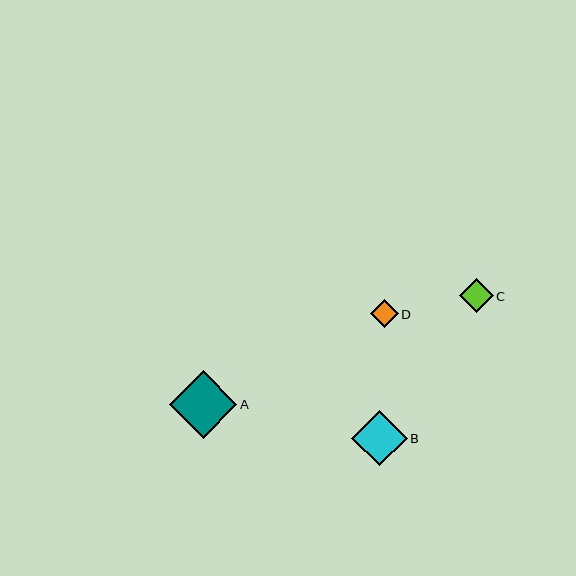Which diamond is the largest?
Diamond A is the largest with a size of approximately 68 pixels.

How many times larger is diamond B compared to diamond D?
Diamond B is approximately 2.0 times the size of diamond D.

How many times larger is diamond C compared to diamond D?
Diamond C is approximately 1.2 times the size of diamond D.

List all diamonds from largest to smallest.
From largest to smallest: A, B, C, D.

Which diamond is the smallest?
Diamond D is the smallest with a size of approximately 28 pixels.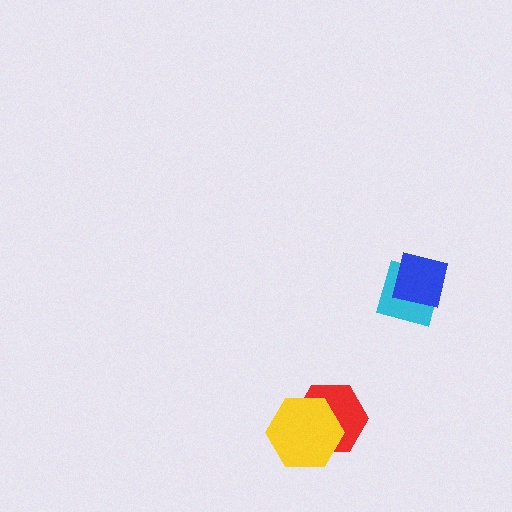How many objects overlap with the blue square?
1 object overlaps with the blue square.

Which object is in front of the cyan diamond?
The blue square is in front of the cyan diamond.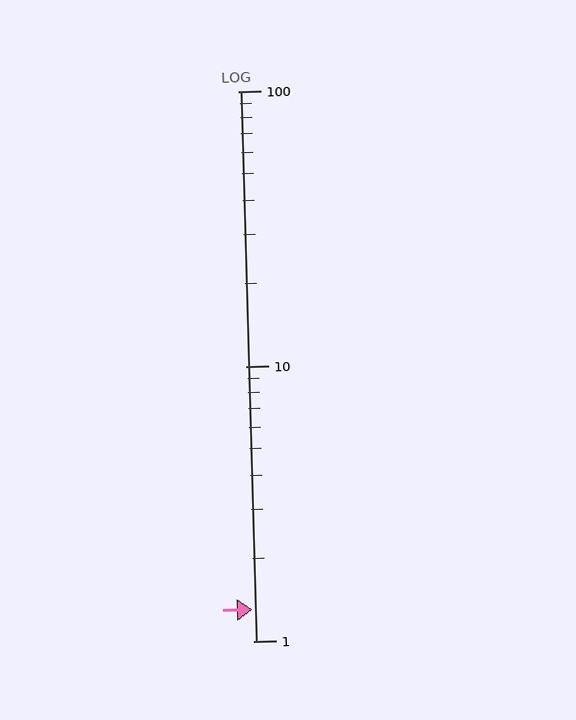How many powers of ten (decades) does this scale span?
The scale spans 2 decades, from 1 to 100.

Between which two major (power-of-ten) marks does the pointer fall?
The pointer is between 1 and 10.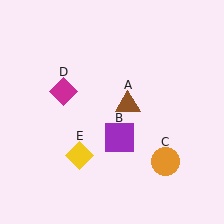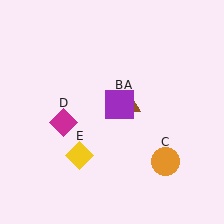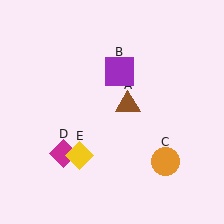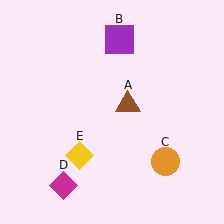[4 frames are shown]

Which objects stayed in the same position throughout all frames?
Brown triangle (object A) and orange circle (object C) and yellow diamond (object E) remained stationary.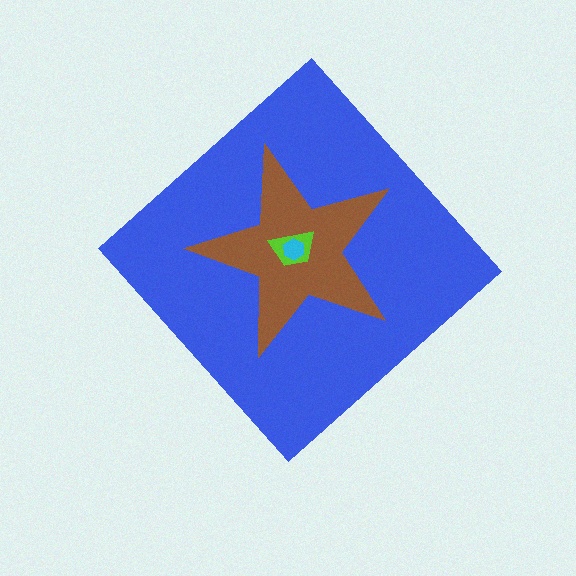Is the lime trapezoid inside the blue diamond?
Yes.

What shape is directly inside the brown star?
The lime trapezoid.